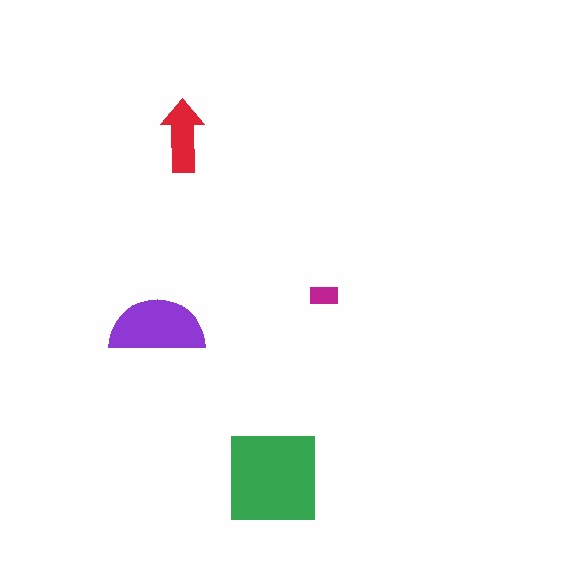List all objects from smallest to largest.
The magenta rectangle, the red arrow, the purple semicircle, the green square.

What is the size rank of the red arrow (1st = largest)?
3rd.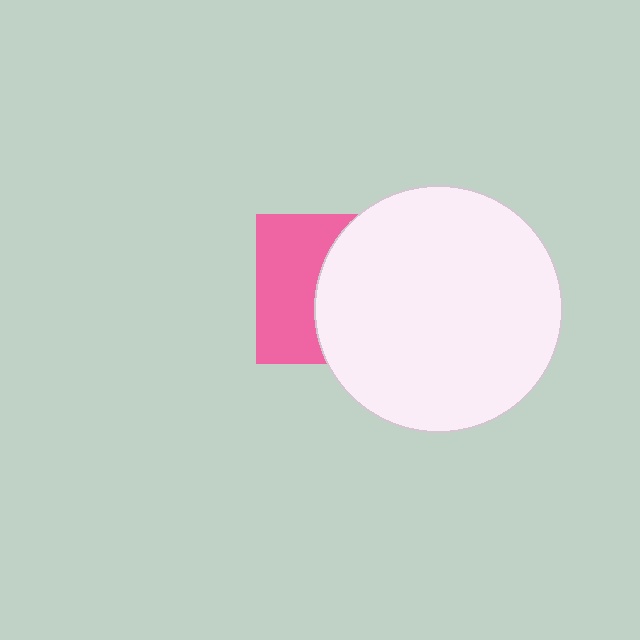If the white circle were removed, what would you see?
You would see the complete pink square.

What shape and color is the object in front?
The object in front is a white circle.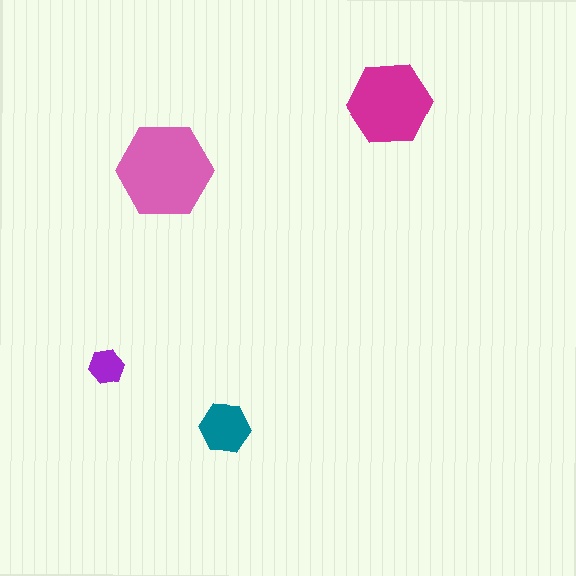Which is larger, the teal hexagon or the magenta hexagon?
The magenta one.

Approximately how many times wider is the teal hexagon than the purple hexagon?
About 1.5 times wider.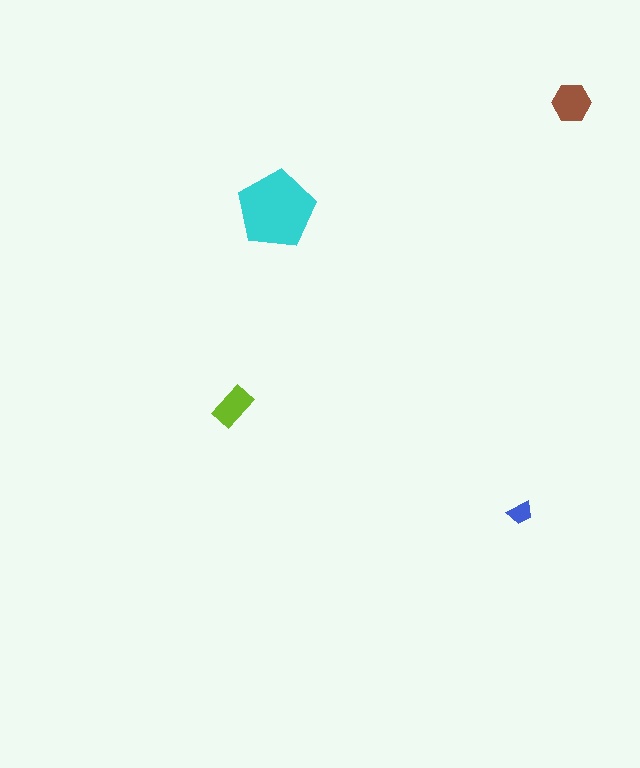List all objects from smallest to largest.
The blue trapezoid, the lime rectangle, the brown hexagon, the cyan pentagon.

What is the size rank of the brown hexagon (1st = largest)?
2nd.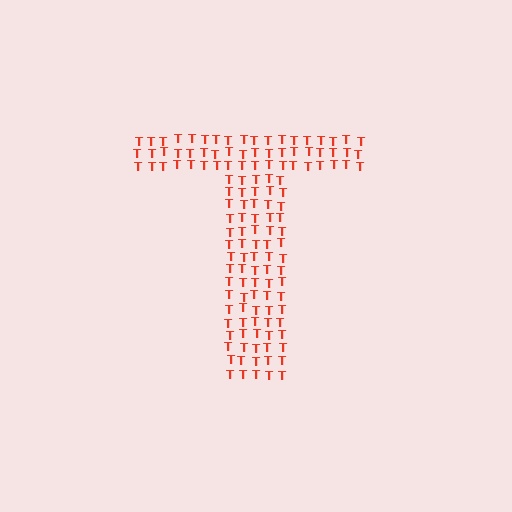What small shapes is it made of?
It is made of small letter T's.